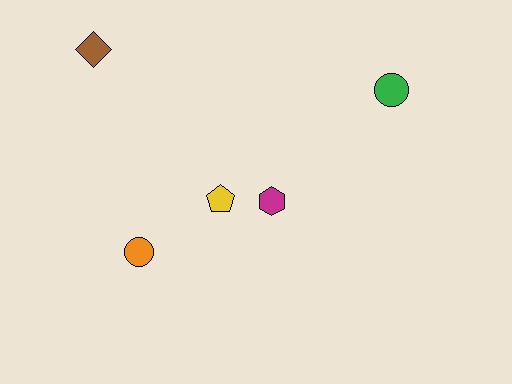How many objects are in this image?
There are 5 objects.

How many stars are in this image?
There are no stars.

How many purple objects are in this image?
There are no purple objects.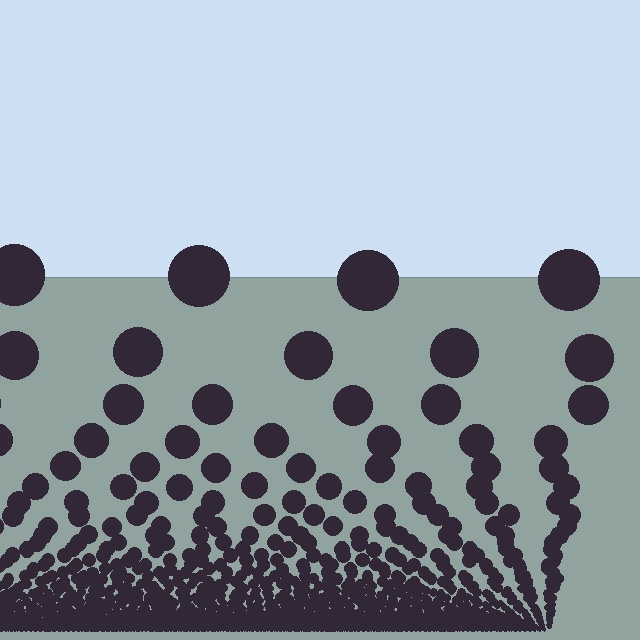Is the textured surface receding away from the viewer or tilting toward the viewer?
The surface appears to tilt toward the viewer. Texture elements get larger and sparser toward the top.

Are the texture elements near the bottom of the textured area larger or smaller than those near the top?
Smaller. The gradient is inverted — elements near the bottom are smaller and denser.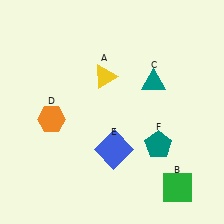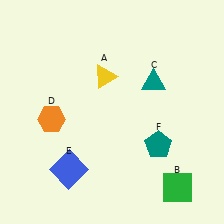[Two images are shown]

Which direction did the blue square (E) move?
The blue square (E) moved left.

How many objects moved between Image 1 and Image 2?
1 object moved between the two images.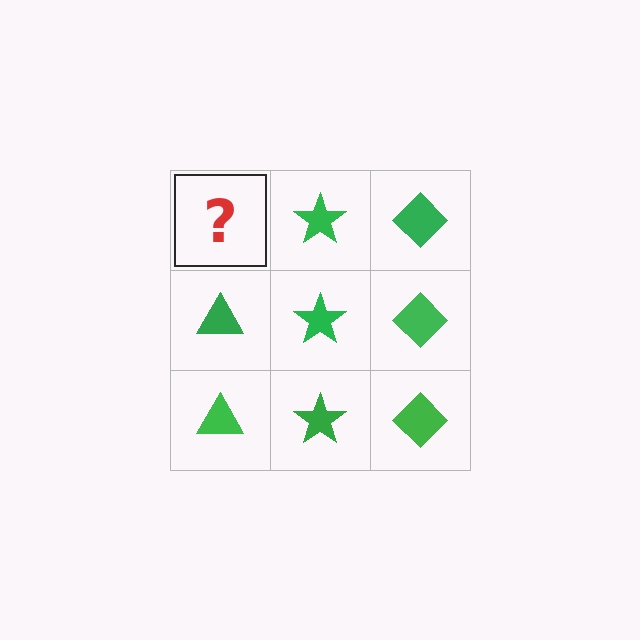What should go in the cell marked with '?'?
The missing cell should contain a green triangle.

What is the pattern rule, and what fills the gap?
The rule is that each column has a consistent shape. The gap should be filled with a green triangle.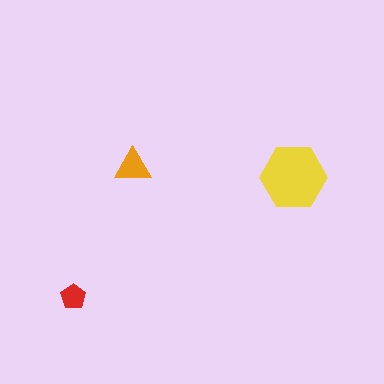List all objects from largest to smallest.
The yellow hexagon, the orange triangle, the red pentagon.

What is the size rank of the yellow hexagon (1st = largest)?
1st.